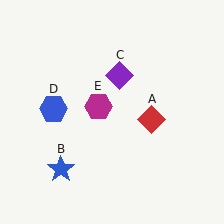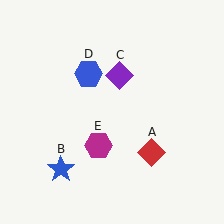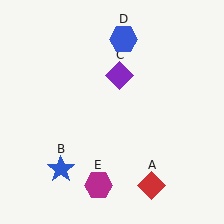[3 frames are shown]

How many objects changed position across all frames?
3 objects changed position: red diamond (object A), blue hexagon (object D), magenta hexagon (object E).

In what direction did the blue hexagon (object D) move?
The blue hexagon (object D) moved up and to the right.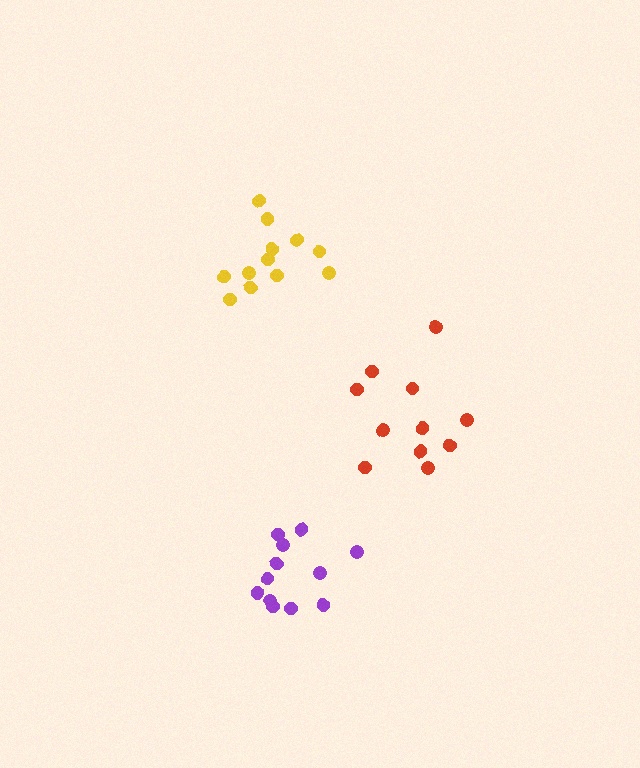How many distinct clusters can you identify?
There are 3 distinct clusters.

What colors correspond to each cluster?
The clusters are colored: yellow, red, purple.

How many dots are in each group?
Group 1: 12 dots, Group 2: 11 dots, Group 3: 12 dots (35 total).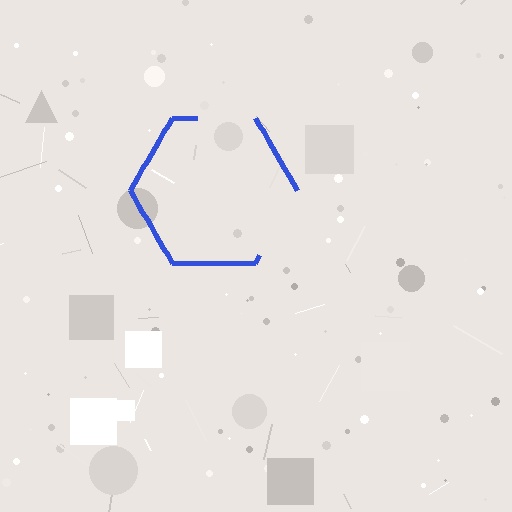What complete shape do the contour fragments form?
The contour fragments form a hexagon.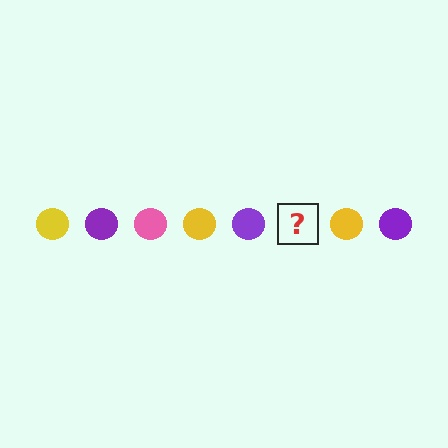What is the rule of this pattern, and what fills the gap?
The rule is that the pattern cycles through yellow, purple, pink circles. The gap should be filled with a pink circle.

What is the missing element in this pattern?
The missing element is a pink circle.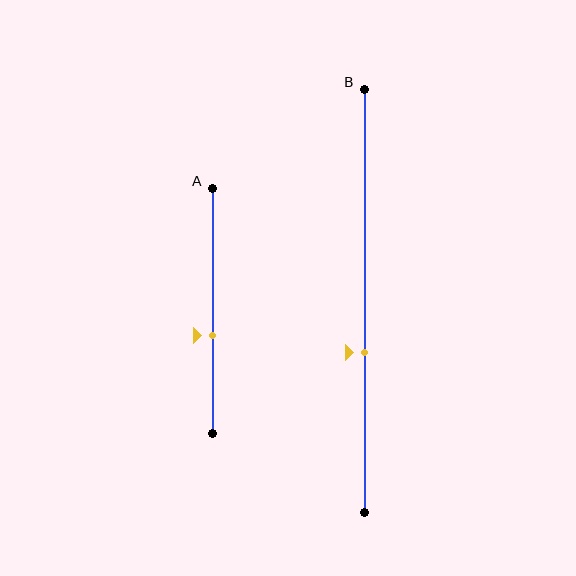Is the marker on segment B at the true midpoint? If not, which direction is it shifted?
No, the marker on segment B is shifted downward by about 12% of the segment length.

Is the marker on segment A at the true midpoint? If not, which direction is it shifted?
No, the marker on segment A is shifted downward by about 10% of the segment length.